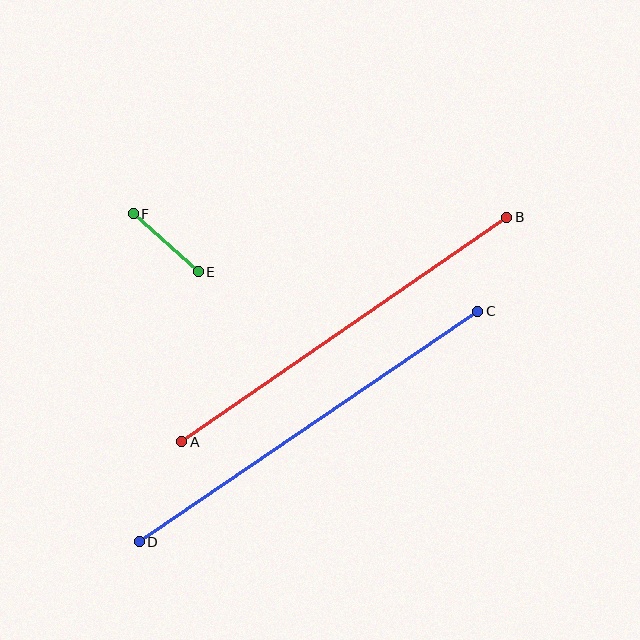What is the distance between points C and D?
The distance is approximately 410 pixels.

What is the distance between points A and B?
The distance is approximately 395 pixels.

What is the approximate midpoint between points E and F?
The midpoint is at approximately (166, 243) pixels.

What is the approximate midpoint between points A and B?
The midpoint is at approximately (344, 329) pixels.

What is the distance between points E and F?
The distance is approximately 87 pixels.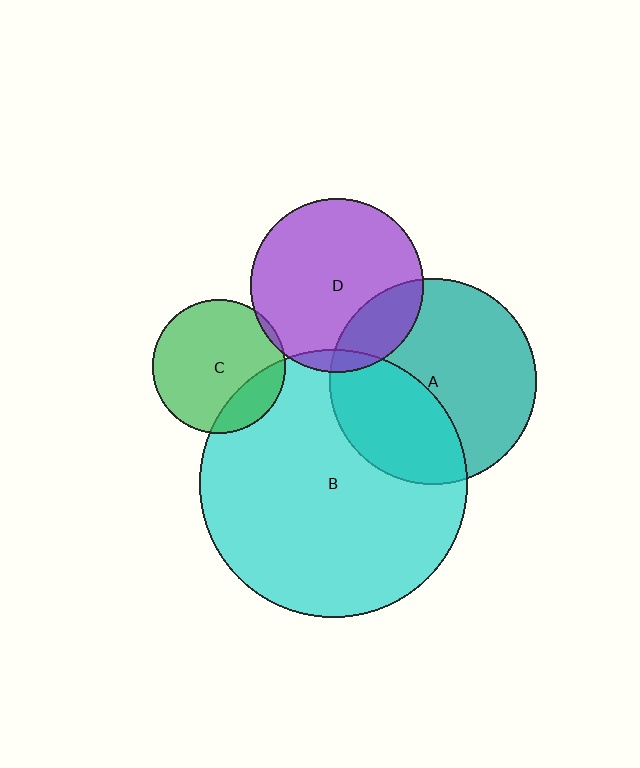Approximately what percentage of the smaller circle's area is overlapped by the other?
Approximately 35%.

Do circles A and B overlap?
Yes.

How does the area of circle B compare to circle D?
Approximately 2.4 times.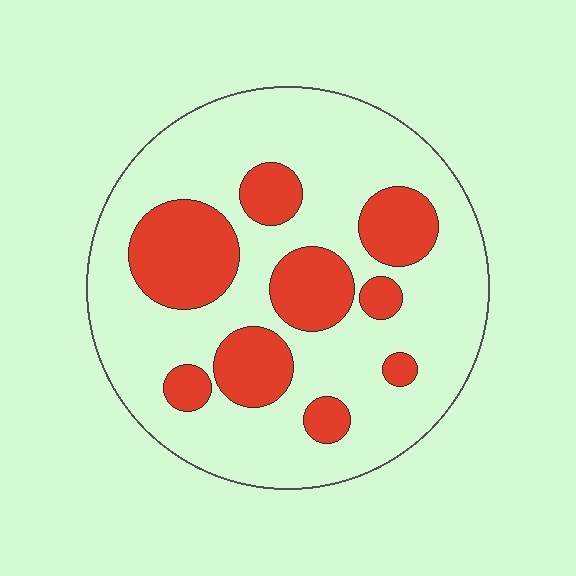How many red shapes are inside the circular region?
9.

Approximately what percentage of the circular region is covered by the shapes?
Approximately 30%.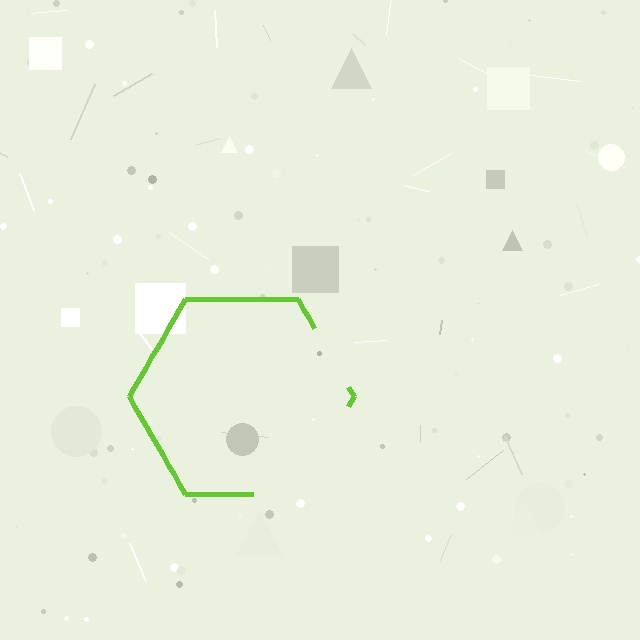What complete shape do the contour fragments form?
The contour fragments form a hexagon.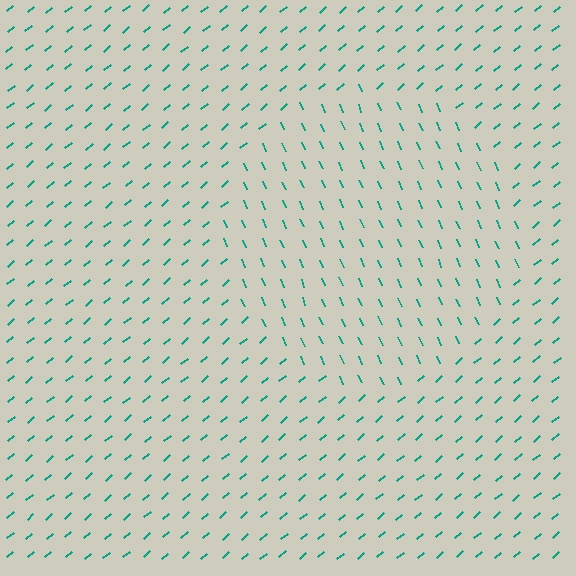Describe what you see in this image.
The image is filled with small teal line segments. A circle region in the image has lines oriented differently from the surrounding lines, creating a visible texture boundary.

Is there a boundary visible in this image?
Yes, there is a texture boundary formed by a change in line orientation.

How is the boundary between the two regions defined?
The boundary is defined purely by a change in line orientation (approximately 73 degrees difference). All lines are the same color and thickness.